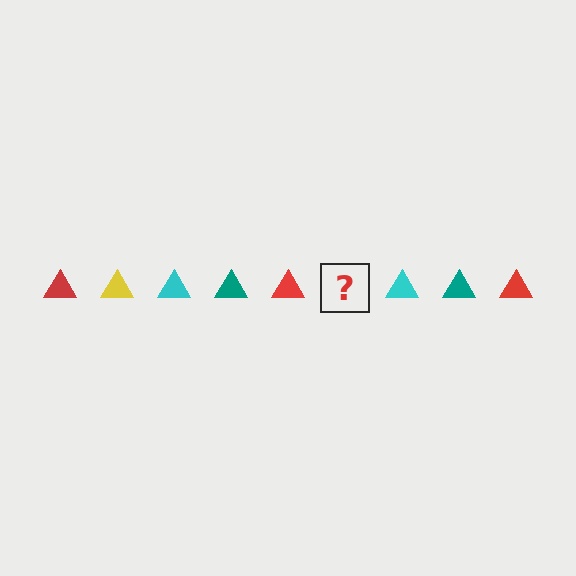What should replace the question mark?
The question mark should be replaced with a yellow triangle.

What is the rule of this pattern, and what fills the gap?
The rule is that the pattern cycles through red, yellow, cyan, teal triangles. The gap should be filled with a yellow triangle.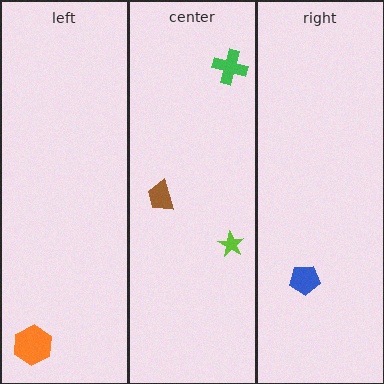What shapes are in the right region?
The blue pentagon.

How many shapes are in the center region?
3.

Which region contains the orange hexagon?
The left region.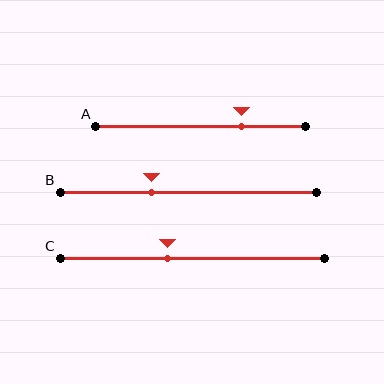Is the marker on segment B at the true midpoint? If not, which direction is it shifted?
No, the marker on segment B is shifted to the left by about 14% of the segment length.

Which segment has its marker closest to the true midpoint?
Segment C has its marker closest to the true midpoint.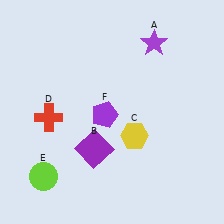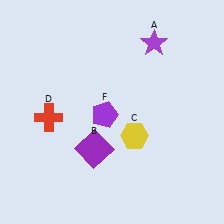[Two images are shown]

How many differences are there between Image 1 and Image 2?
There is 1 difference between the two images.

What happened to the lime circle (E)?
The lime circle (E) was removed in Image 2. It was in the bottom-left area of Image 1.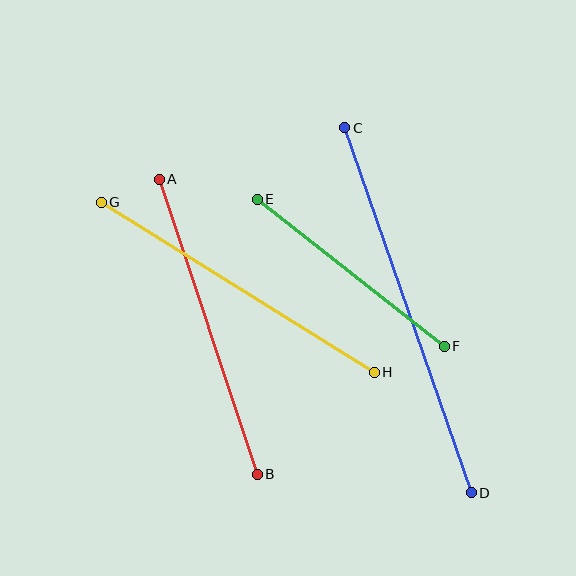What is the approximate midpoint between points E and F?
The midpoint is at approximately (351, 273) pixels.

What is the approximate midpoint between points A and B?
The midpoint is at approximately (208, 327) pixels.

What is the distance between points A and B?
The distance is approximately 311 pixels.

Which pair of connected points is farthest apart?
Points C and D are farthest apart.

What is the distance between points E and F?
The distance is approximately 238 pixels.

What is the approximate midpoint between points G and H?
The midpoint is at approximately (238, 287) pixels.